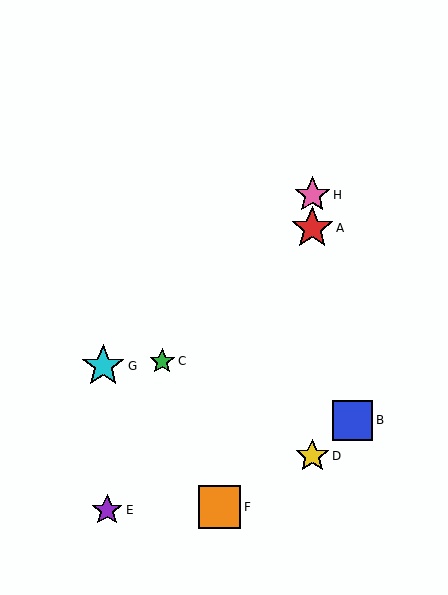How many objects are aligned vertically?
3 objects (A, D, H) are aligned vertically.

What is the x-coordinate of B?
Object B is at x≈353.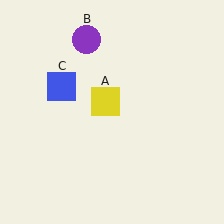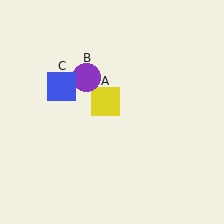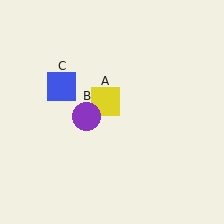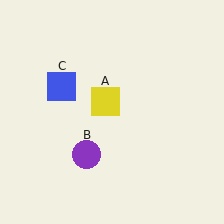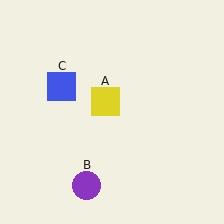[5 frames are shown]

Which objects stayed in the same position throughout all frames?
Yellow square (object A) and blue square (object C) remained stationary.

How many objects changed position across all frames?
1 object changed position: purple circle (object B).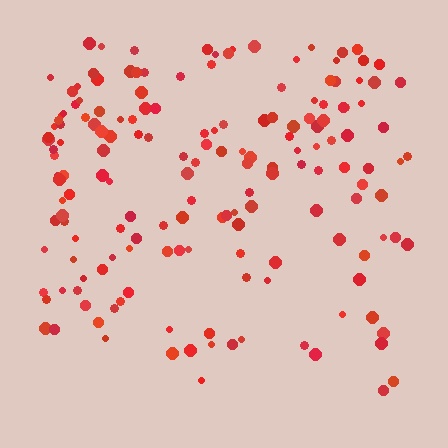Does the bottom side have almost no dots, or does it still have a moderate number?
Still a moderate number, just noticeably fewer than the top.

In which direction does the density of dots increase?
From bottom to top, with the top side densest.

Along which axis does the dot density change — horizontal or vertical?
Vertical.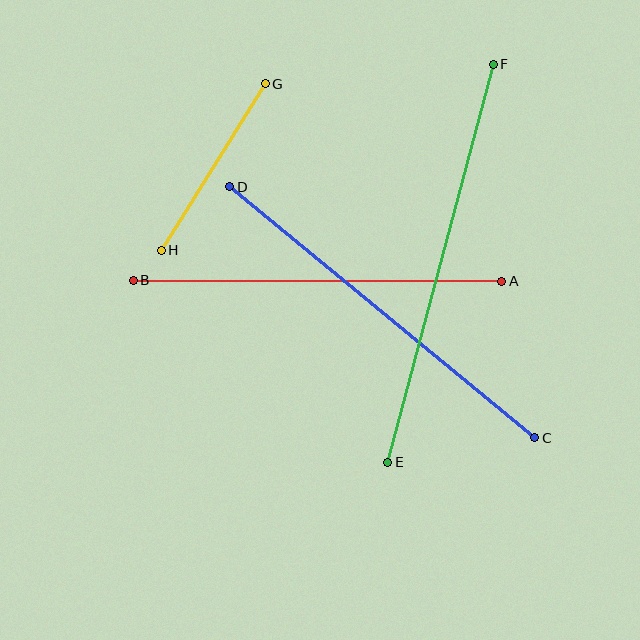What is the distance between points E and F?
The distance is approximately 412 pixels.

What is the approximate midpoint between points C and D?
The midpoint is at approximately (382, 312) pixels.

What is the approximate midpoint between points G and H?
The midpoint is at approximately (213, 167) pixels.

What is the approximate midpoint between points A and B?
The midpoint is at approximately (317, 281) pixels.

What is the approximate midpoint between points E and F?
The midpoint is at approximately (440, 263) pixels.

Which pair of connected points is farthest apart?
Points E and F are farthest apart.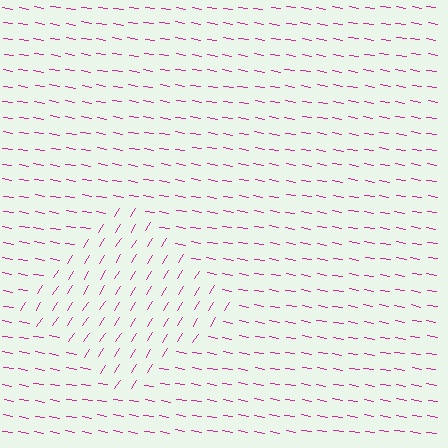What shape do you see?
I see a diamond.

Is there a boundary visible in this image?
Yes, there is a texture boundary formed by a change in line orientation.